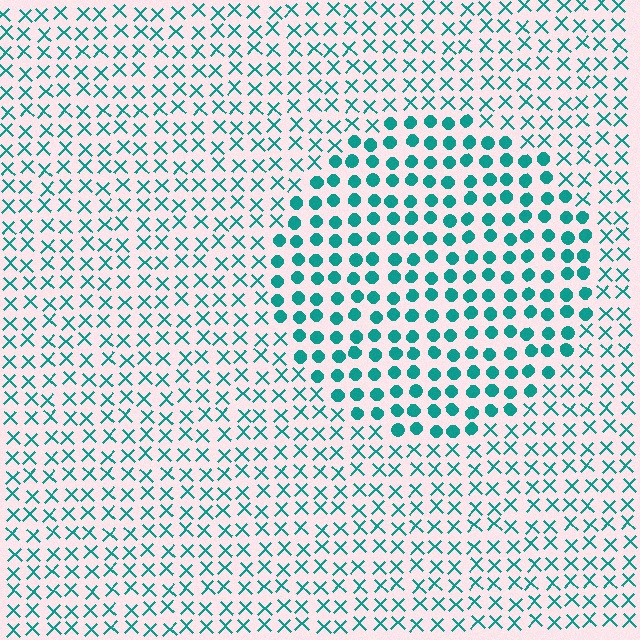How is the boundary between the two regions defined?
The boundary is defined by a change in element shape: circles inside vs. X marks outside. All elements share the same color and spacing.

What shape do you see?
I see a circle.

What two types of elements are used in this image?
The image uses circles inside the circle region and X marks outside it.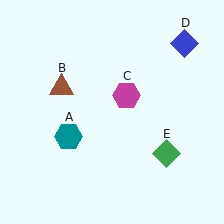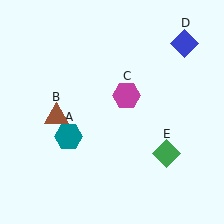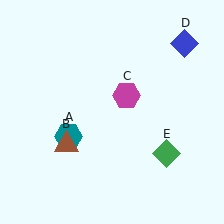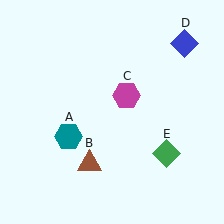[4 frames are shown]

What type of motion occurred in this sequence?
The brown triangle (object B) rotated counterclockwise around the center of the scene.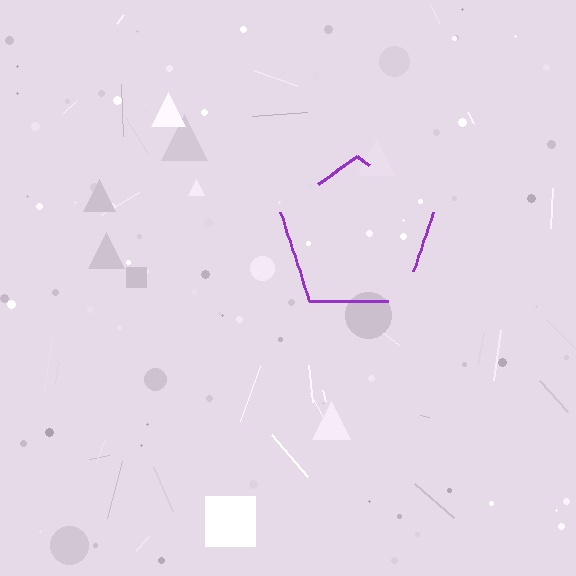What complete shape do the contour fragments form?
The contour fragments form a pentagon.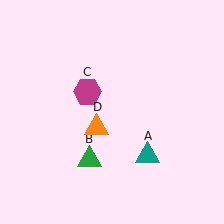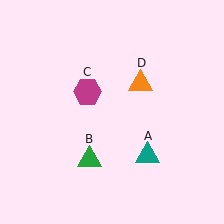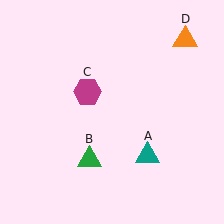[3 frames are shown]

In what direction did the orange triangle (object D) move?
The orange triangle (object D) moved up and to the right.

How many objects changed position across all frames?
1 object changed position: orange triangle (object D).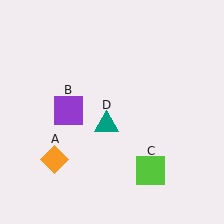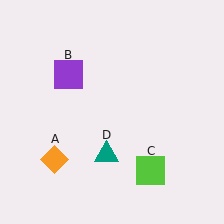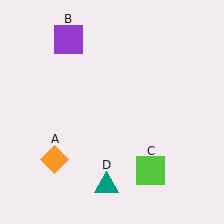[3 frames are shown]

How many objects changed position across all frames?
2 objects changed position: purple square (object B), teal triangle (object D).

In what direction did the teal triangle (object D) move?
The teal triangle (object D) moved down.